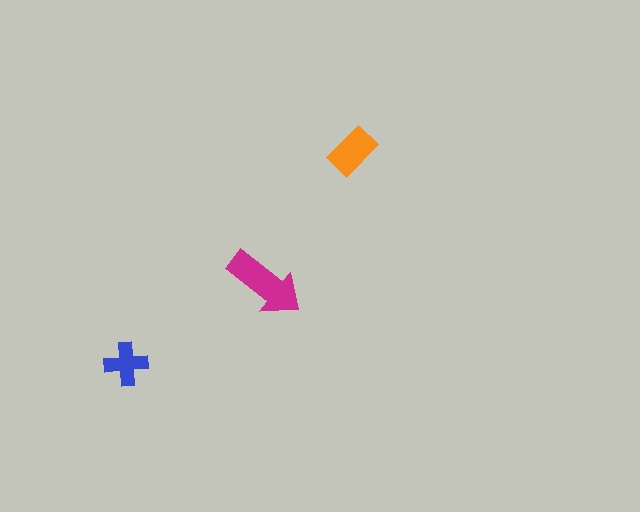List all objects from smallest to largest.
The blue cross, the orange rectangle, the magenta arrow.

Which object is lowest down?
The blue cross is bottommost.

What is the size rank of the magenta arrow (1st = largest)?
1st.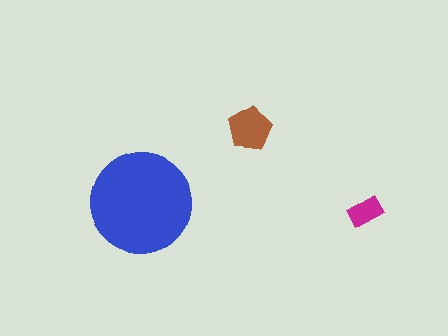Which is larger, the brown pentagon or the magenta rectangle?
The brown pentagon.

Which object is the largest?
The blue circle.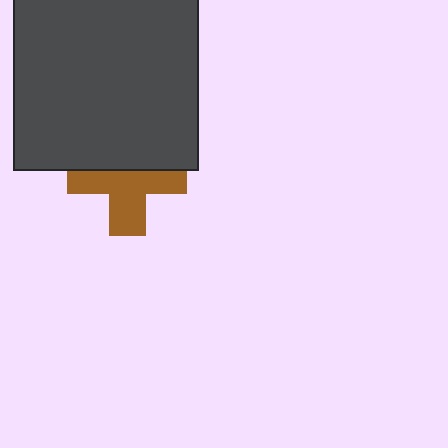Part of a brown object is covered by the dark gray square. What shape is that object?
It is a cross.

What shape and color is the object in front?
The object in front is a dark gray square.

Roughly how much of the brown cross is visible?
About half of it is visible (roughly 57%).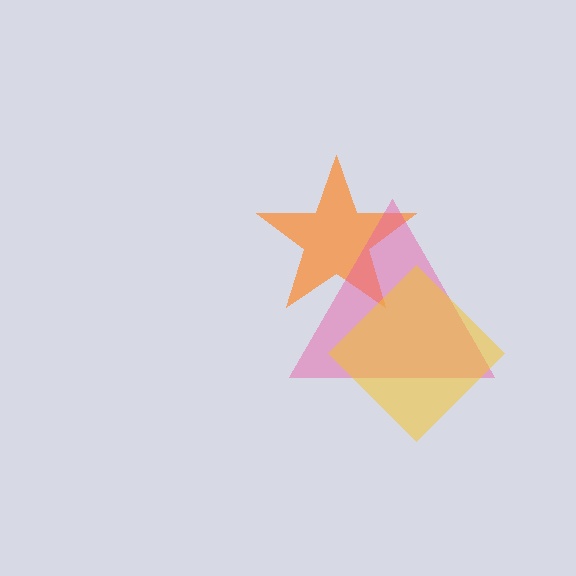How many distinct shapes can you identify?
There are 3 distinct shapes: an orange star, a pink triangle, a yellow diamond.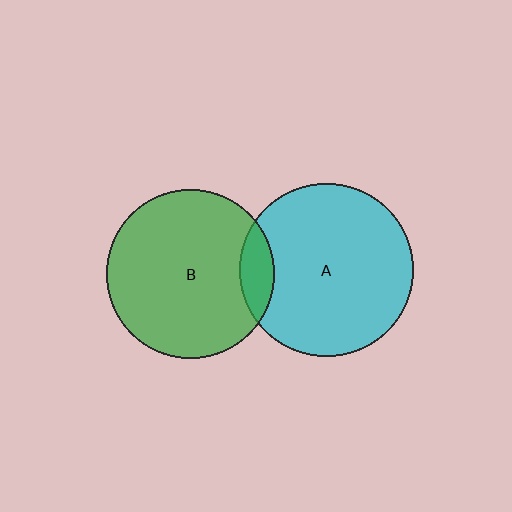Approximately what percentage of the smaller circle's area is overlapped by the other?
Approximately 10%.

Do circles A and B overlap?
Yes.